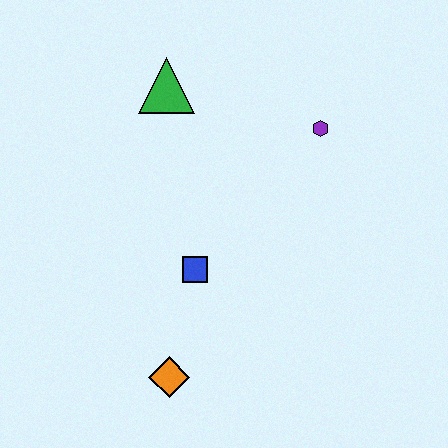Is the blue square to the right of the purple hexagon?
No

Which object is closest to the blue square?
The orange diamond is closest to the blue square.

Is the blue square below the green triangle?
Yes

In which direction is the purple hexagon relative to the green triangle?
The purple hexagon is to the right of the green triangle.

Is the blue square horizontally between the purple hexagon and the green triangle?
Yes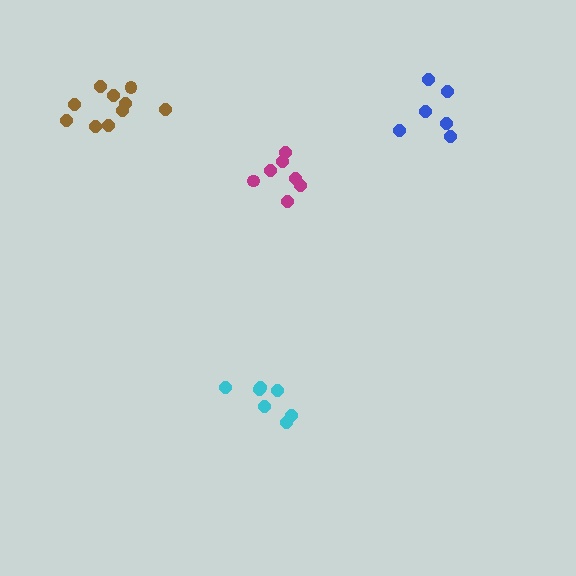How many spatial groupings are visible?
There are 4 spatial groupings.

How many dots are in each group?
Group 1: 6 dots, Group 2: 10 dots, Group 3: 7 dots, Group 4: 7 dots (30 total).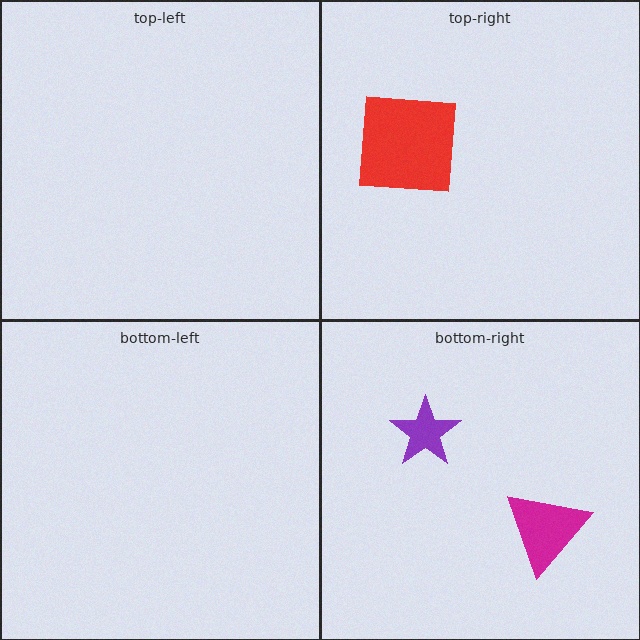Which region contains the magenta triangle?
The bottom-right region.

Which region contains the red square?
The top-right region.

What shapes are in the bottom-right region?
The magenta triangle, the purple star.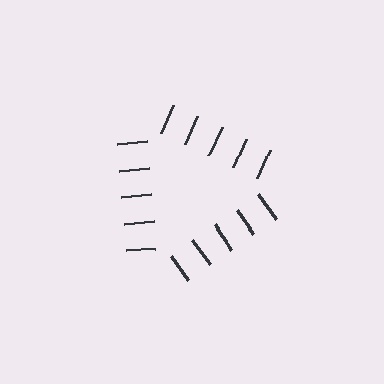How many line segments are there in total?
15 — 5 along each of the 3 edges.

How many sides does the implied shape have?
3 sides — the line-ends trace a triangle.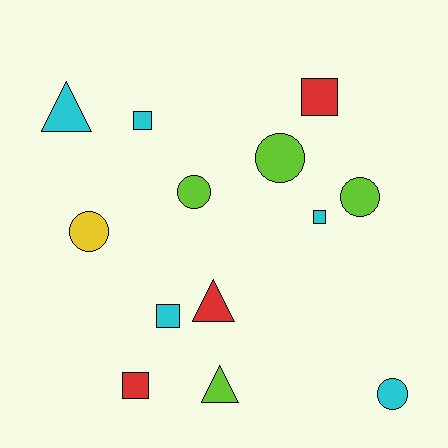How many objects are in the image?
There are 13 objects.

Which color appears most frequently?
Cyan, with 5 objects.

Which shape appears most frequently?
Circle, with 5 objects.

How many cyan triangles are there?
There is 1 cyan triangle.